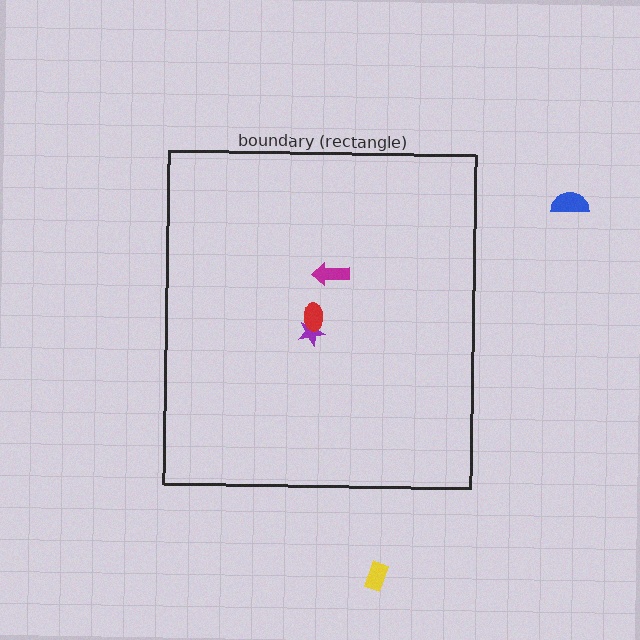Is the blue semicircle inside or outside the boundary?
Outside.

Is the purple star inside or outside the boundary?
Inside.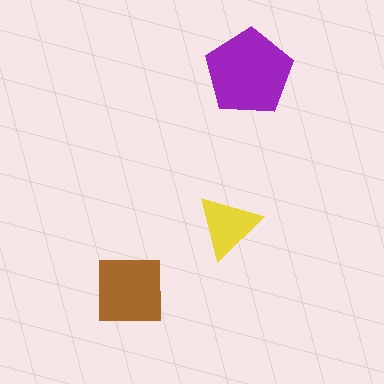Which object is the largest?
The purple pentagon.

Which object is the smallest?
The yellow triangle.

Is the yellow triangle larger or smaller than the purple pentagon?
Smaller.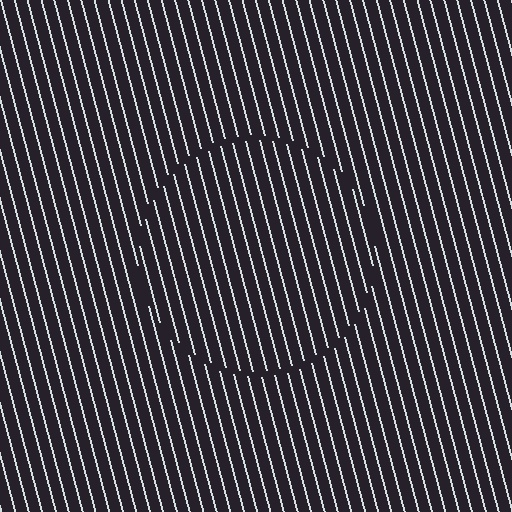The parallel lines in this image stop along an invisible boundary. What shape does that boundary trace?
An illusory circle. The interior of the shape contains the same grating, shifted by half a period — the contour is defined by the phase discontinuity where line-ends from the inner and outer gratings abut.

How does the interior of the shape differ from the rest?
The interior of the shape contains the same grating, shifted by half a period — the contour is defined by the phase discontinuity where line-ends from the inner and outer gratings abut.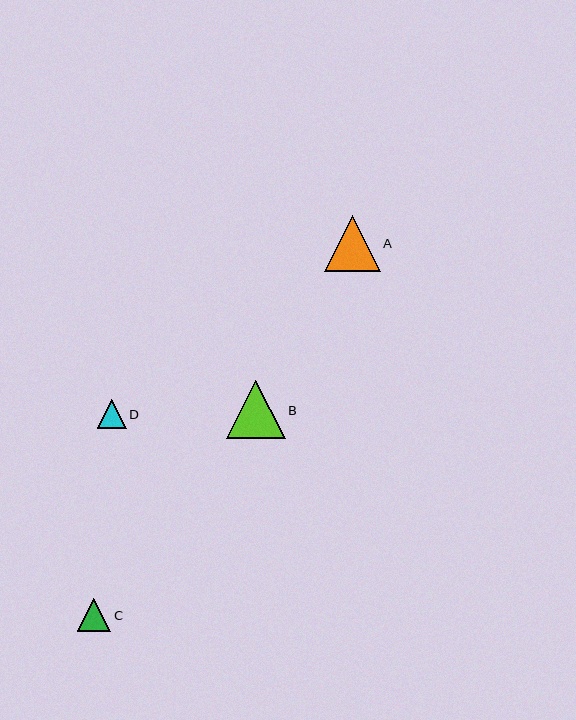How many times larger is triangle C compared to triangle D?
Triangle C is approximately 1.2 times the size of triangle D.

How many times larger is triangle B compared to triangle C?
Triangle B is approximately 1.8 times the size of triangle C.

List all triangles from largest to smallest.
From largest to smallest: B, A, C, D.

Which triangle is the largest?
Triangle B is the largest with a size of approximately 59 pixels.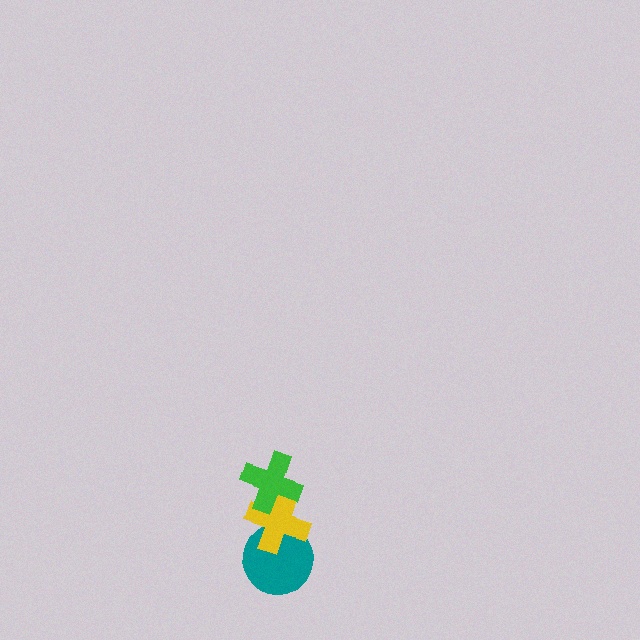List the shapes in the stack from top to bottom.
From top to bottom: the green cross, the yellow cross, the teal circle.